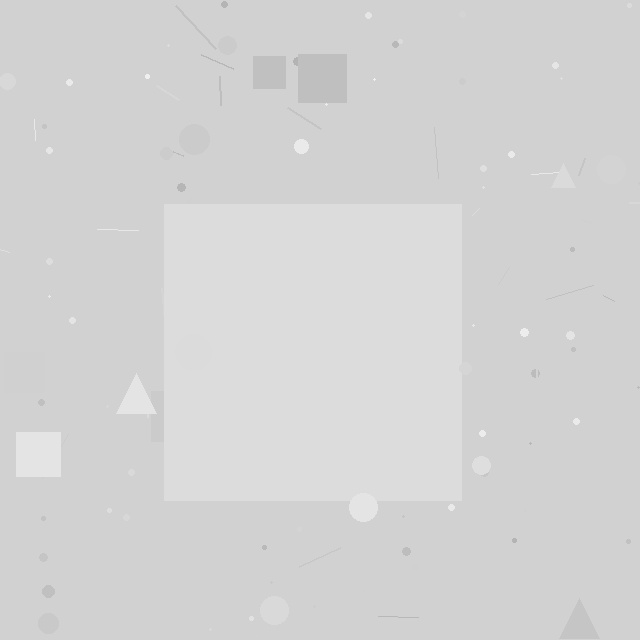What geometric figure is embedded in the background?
A square is embedded in the background.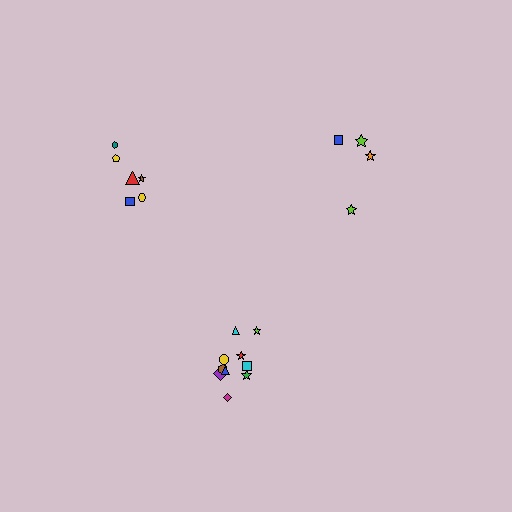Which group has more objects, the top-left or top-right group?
The top-left group.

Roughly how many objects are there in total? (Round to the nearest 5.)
Roughly 20 objects in total.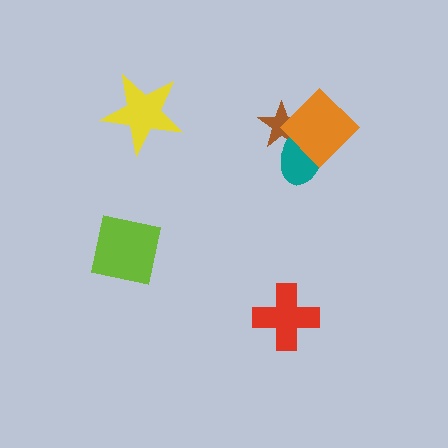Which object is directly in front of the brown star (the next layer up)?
The teal ellipse is directly in front of the brown star.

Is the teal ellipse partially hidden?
Yes, it is partially covered by another shape.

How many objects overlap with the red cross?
0 objects overlap with the red cross.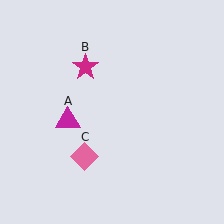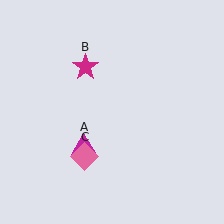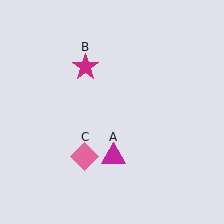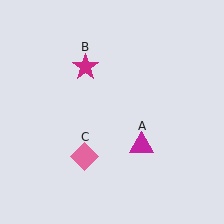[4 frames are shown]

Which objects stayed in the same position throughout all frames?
Magenta star (object B) and pink diamond (object C) remained stationary.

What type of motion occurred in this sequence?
The magenta triangle (object A) rotated counterclockwise around the center of the scene.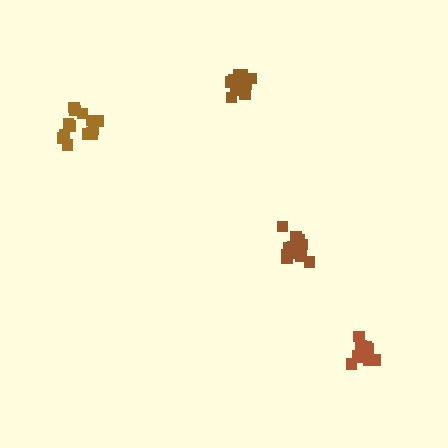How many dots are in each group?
Group 1: 14 dots, Group 2: 14 dots, Group 3: 12 dots, Group 4: 13 dots (53 total).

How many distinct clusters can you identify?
There are 4 distinct clusters.